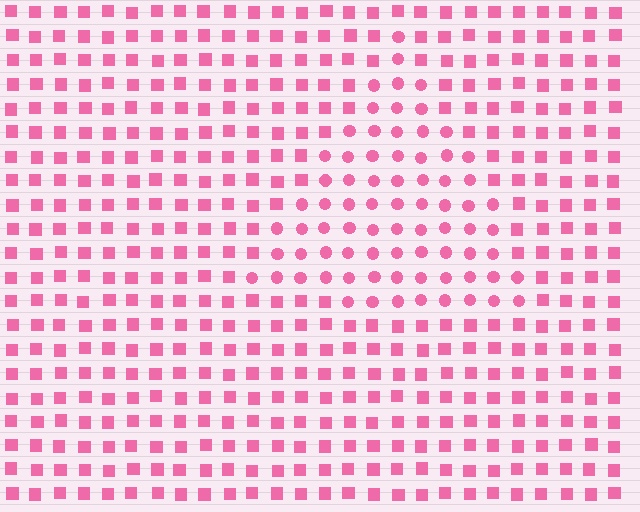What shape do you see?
I see a triangle.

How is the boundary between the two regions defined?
The boundary is defined by a change in element shape: circles inside vs. squares outside. All elements share the same color and spacing.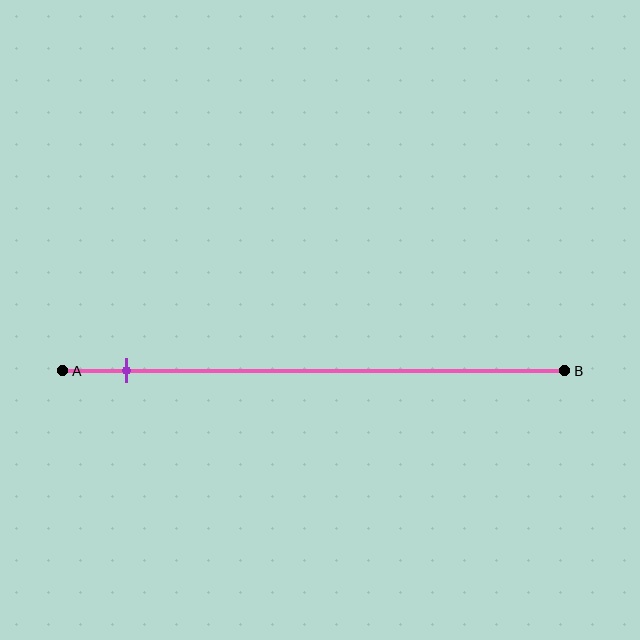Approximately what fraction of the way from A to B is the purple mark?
The purple mark is approximately 15% of the way from A to B.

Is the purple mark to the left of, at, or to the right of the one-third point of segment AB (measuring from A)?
The purple mark is to the left of the one-third point of segment AB.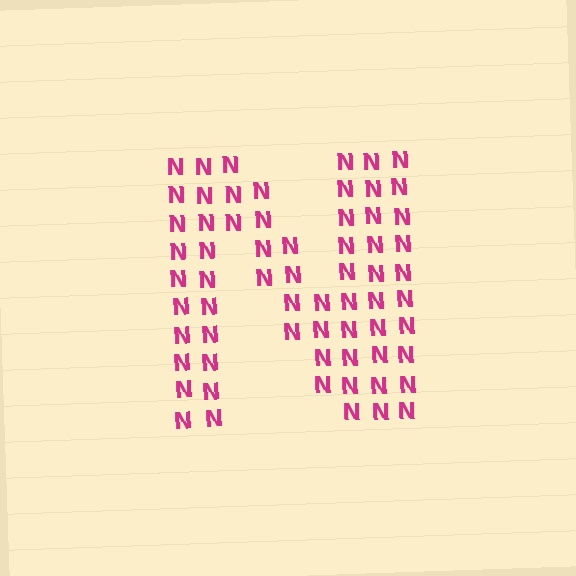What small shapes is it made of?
It is made of small letter N's.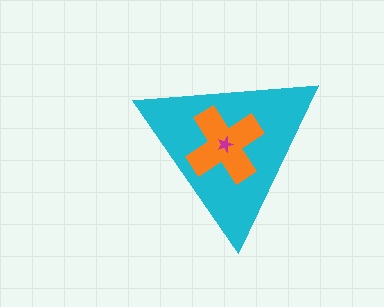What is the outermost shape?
The cyan triangle.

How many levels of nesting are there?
3.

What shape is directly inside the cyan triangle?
The orange cross.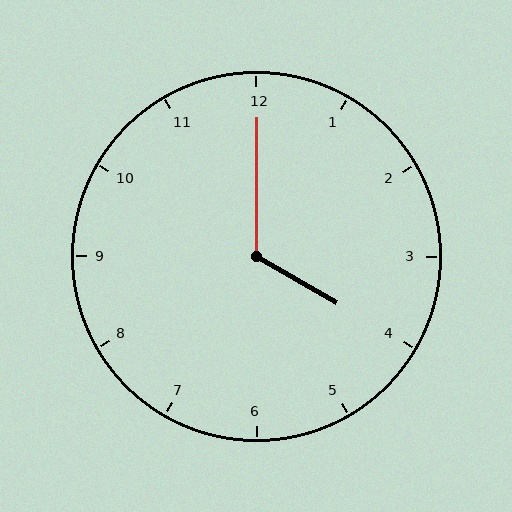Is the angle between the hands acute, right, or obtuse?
It is obtuse.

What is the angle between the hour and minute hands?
Approximately 120 degrees.